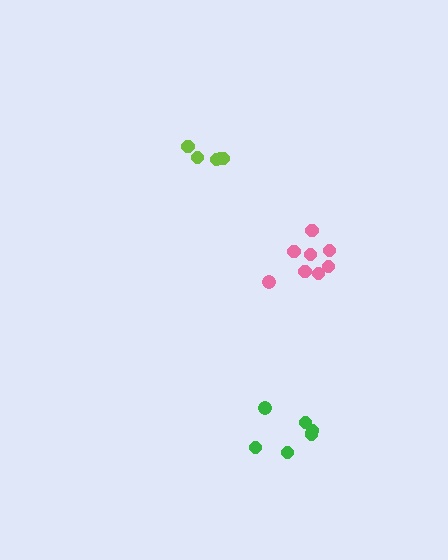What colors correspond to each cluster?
The clusters are colored: lime, pink, green.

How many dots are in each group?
Group 1: 5 dots, Group 2: 8 dots, Group 3: 6 dots (19 total).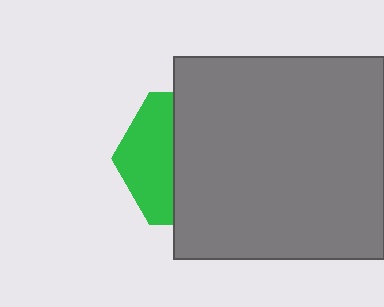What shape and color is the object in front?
The object in front is a gray rectangle.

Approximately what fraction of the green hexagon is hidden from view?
Roughly 62% of the green hexagon is hidden behind the gray rectangle.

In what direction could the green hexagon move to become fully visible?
The green hexagon could move left. That would shift it out from behind the gray rectangle entirely.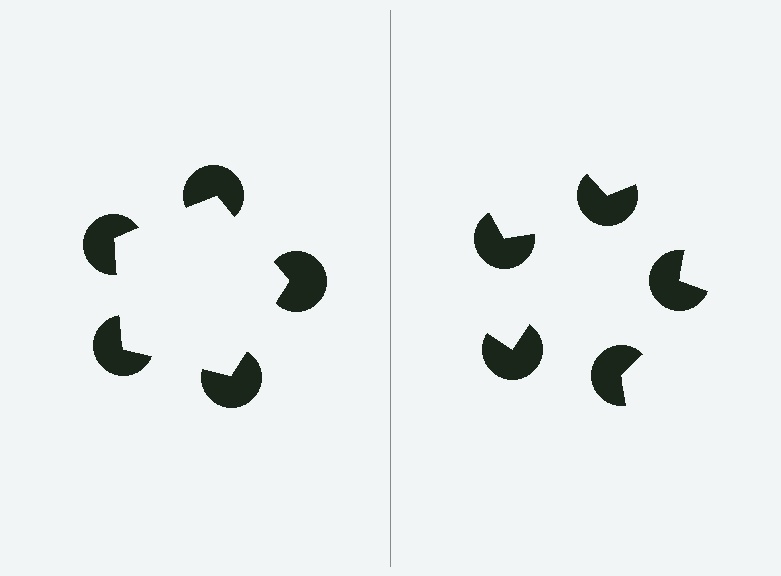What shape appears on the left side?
An illusory pentagon.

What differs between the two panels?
The pac-man discs are positioned identically on both sides; only the wedge orientations differ. On the left they align to a pentagon; on the right they are misaligned.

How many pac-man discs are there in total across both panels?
10 — 5 on each side.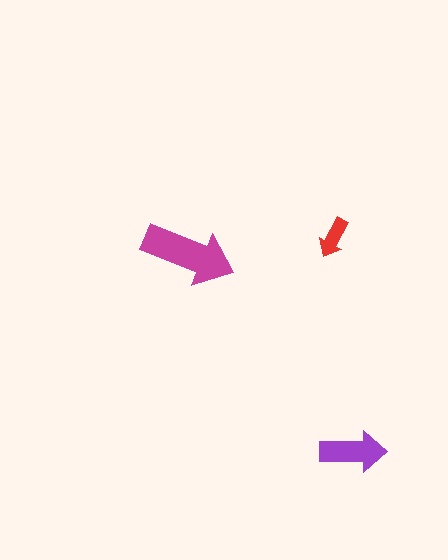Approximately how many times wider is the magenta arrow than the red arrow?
About 2.5 times wider.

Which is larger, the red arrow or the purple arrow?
The purple one.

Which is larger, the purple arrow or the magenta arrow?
The magenta one.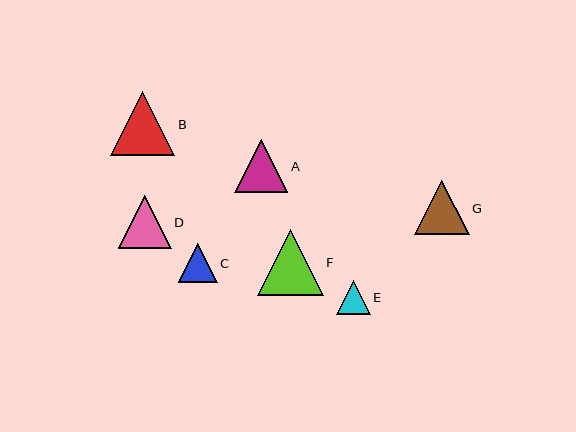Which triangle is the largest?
Triangle F is the largest with a size of approximately 65 pixels.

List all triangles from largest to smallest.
From largest to smallest: F, B, G, D, A, C, E.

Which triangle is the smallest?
Triangle E is the smallest with a size of approximately 34 pixels.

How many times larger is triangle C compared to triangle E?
Triangle C is approximately 1.2 times the size of triangle E.